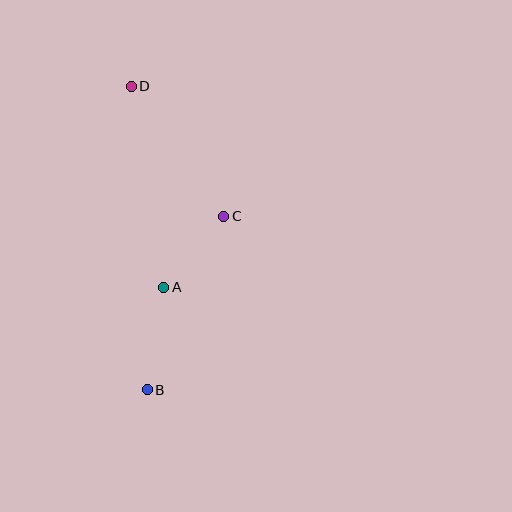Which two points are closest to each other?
Points A and C are closest to each other.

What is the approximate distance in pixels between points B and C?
The distance between B and C is approximately 190 pixels.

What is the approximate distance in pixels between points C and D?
The distance between C and D is approximately 160 pixels.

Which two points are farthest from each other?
Points B and D are farthest from each other.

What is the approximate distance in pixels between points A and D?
The distance between A and D is approximately 204 pixels.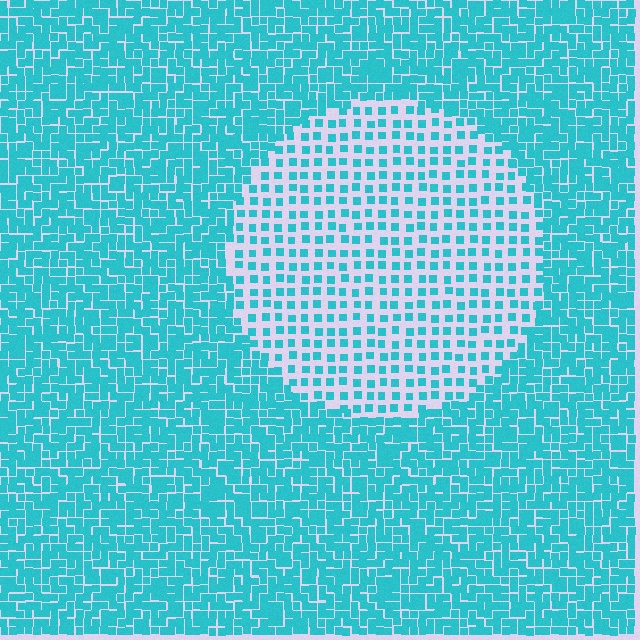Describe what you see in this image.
The image contains small cyan elements arranged at two different densities. A circle-shaped region is visible where the elements are less densely packed than the surrounding area.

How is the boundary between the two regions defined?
The boundary is defined by a change in element density (approximately 2.4x ratio). All elements are the same color, size, and shape.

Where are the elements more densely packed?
The elements are more densely packed outside the circle boundary.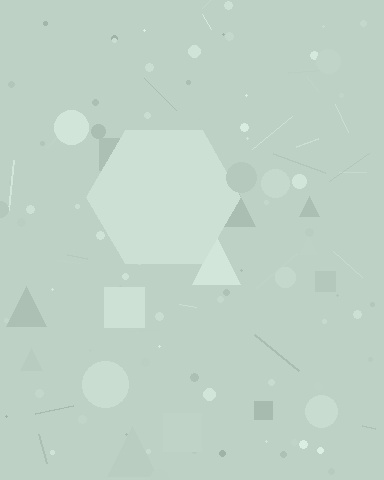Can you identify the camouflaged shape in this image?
The camouflaged shape is a hexagon.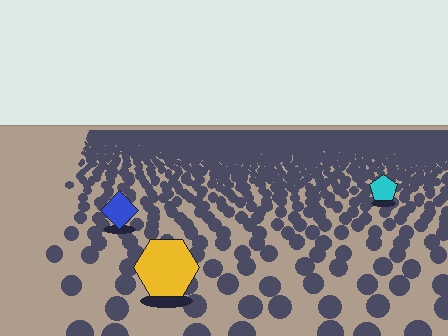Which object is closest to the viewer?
The yellow hexagon is closest. The texture marks near it are larger and more spread out.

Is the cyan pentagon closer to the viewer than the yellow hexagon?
No. The yellow hexagon is closer — you can tell from the texture gradient: the ground texture is coarser near it.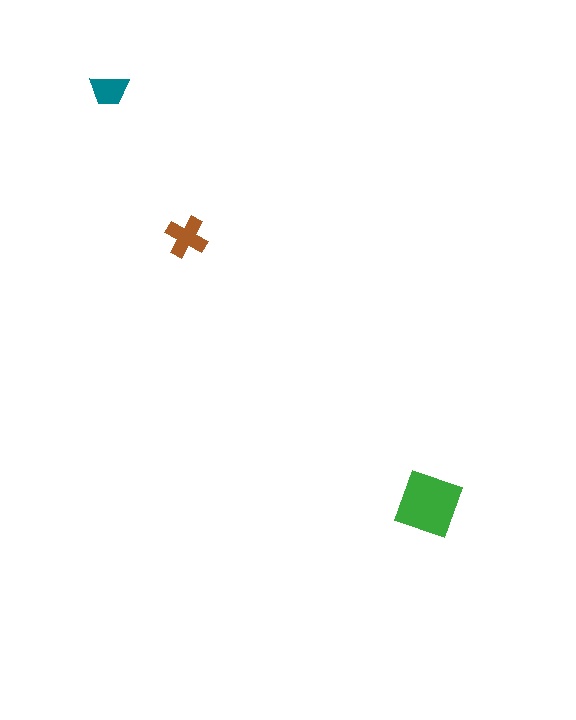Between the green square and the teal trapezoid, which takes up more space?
The green square.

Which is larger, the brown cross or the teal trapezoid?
The brown cross.